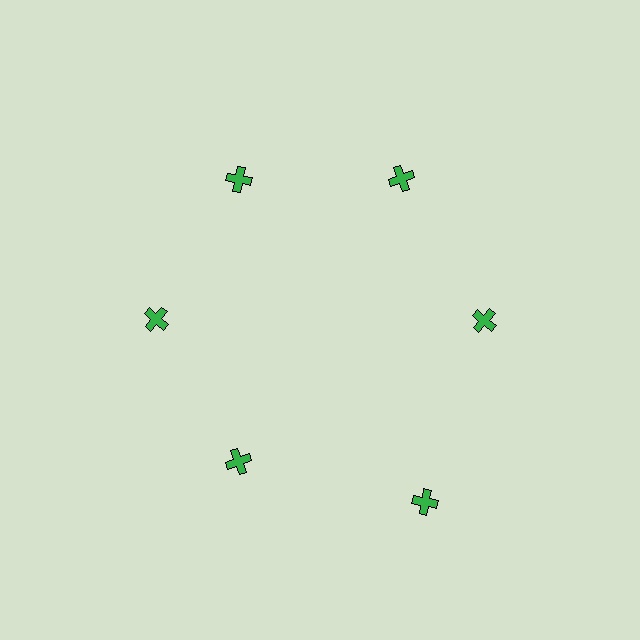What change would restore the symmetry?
The symmetry would be restored by moving it inward, back onto the ring so that all 6 crosses sit at equal angles and equal distance from the center.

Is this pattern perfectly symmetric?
No. The 6 green crosses are arranged in a ring, but one element near the 5 o'clock position is pushed outward from the center, breaking the 6-fold rotational symmetry.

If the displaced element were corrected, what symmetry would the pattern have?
It would have 6-fold rotational symmetry — the pattern would map onto itself every 60 degrees.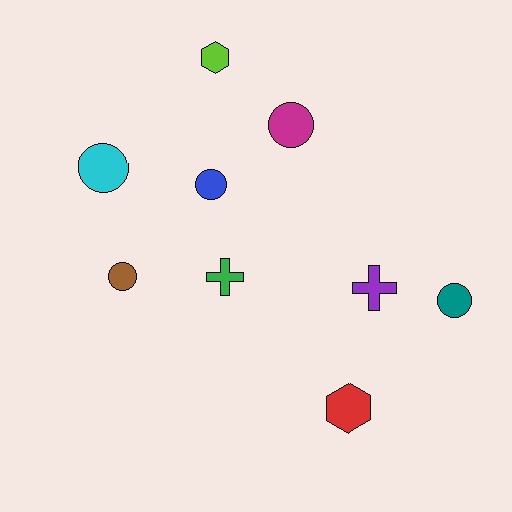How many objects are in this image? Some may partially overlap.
There are 9 objects.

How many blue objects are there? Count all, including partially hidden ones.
There is 1 blue object.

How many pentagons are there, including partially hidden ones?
There are no pentagons.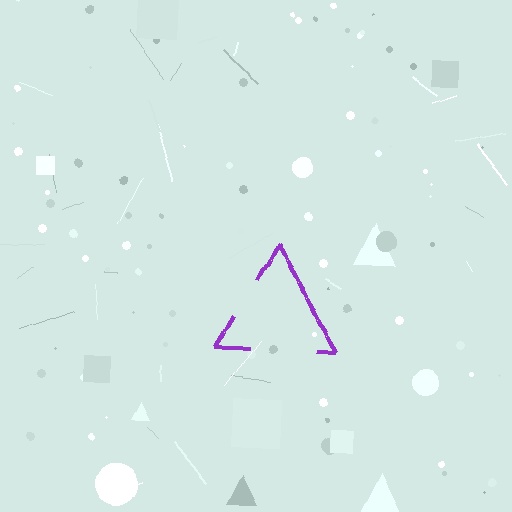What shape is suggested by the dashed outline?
The dashed outline suggests a triangle.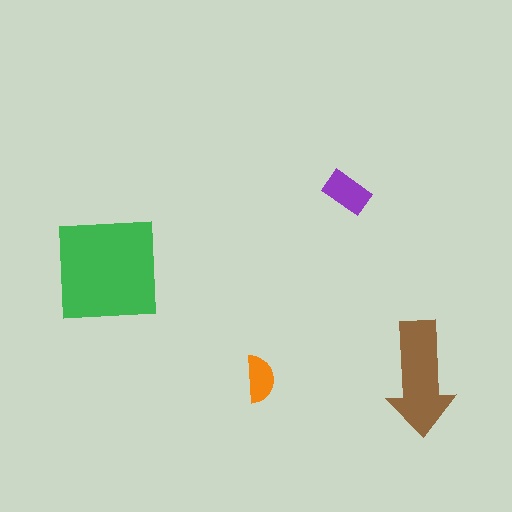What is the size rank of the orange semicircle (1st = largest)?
4th.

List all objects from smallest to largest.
The orange semicircle, the purple rectangle, the brown arrow, the green square.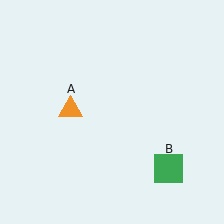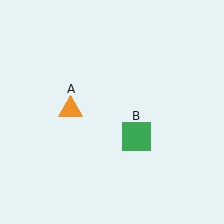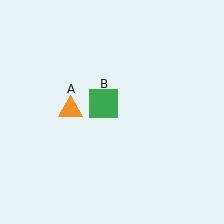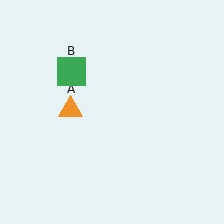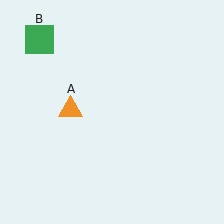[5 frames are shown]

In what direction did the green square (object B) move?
The green square (object B) moved up and to the left.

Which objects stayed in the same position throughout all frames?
Orange triangle (object A) remained stationary.